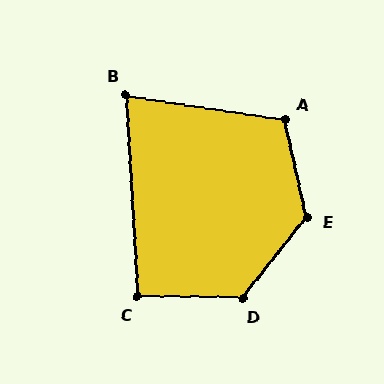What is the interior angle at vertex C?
Approximately 94 degrees (approximately right).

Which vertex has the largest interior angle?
E, at approximately 129 degrees.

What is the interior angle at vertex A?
Approximately 111 degrees (obtuse).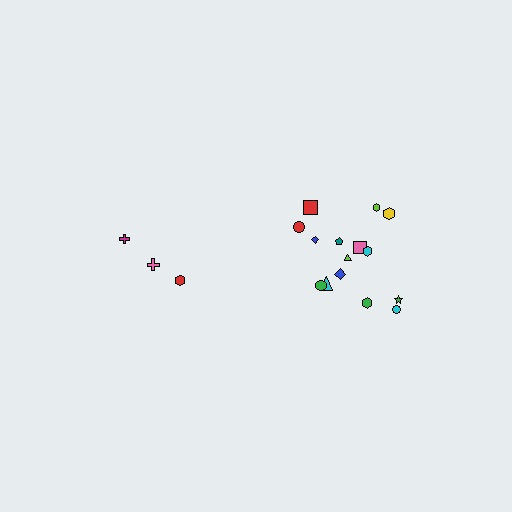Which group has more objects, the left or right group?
The right group.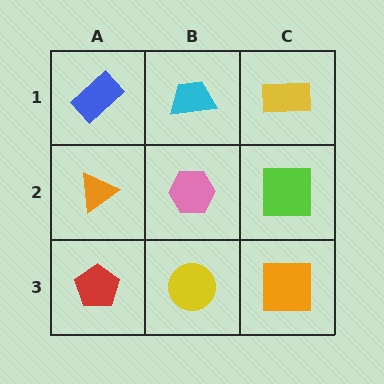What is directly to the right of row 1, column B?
A yellow rectangle.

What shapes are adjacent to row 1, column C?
A lime square (row 2, column C), a cyan trapezoid (row 1, column B).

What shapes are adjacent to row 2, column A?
A blue rectangle (row 1, column A), a red pentagon (row 3, column A), a pink hexagon (row 2, column B).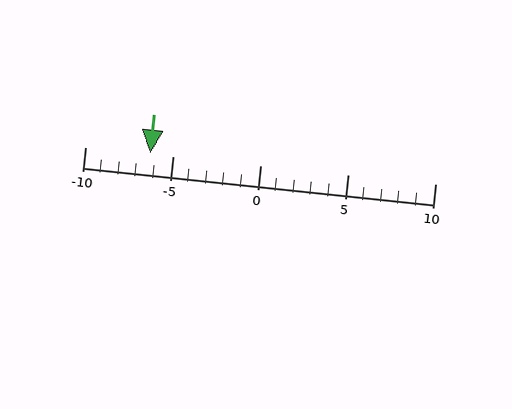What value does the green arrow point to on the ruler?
The green arrow points to approximately -6.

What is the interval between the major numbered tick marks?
The major tick marks are spaced 5 units apart.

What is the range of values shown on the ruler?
The ruler shows values from -10 to 10.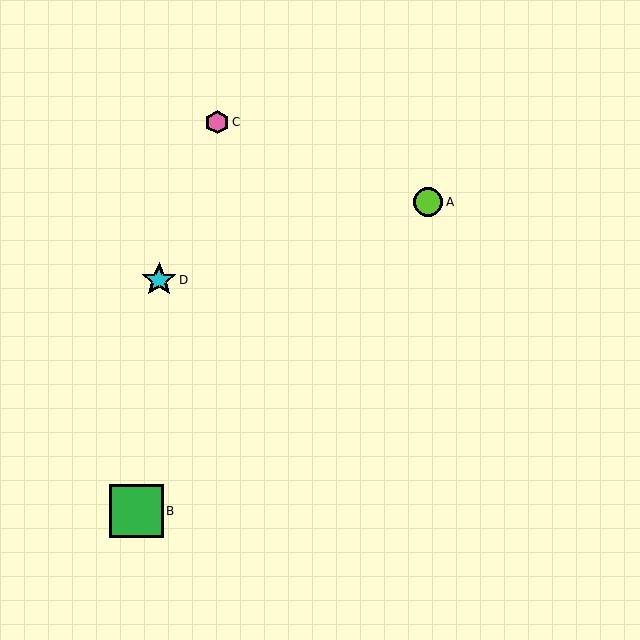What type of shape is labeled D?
Shape D is a cyan star.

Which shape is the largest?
The green square (labeled B) is the largest.